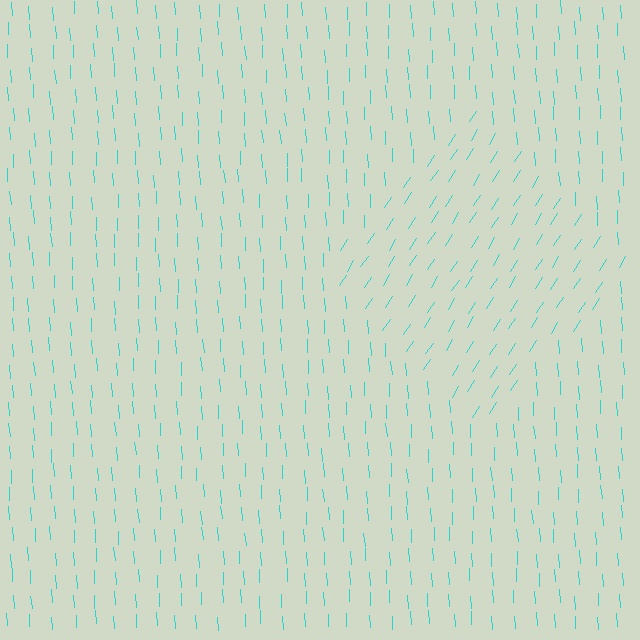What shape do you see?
I see a diamond.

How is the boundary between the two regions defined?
The boundary is defined purely by a change in line orientation (approximately 35 degrees difference). All lines are the same color and thickness.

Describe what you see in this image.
The image is filled with small cyan line segments. A diamond region in the image has lines oriented differently from the surrounding lines, creating a visible texture boundary.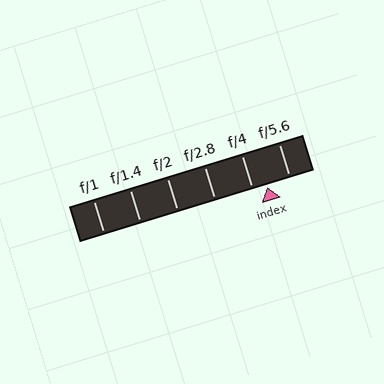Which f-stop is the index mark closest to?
The index mark is closest to f/4.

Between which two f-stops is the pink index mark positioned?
The index mark is between f/4 and f/5.6.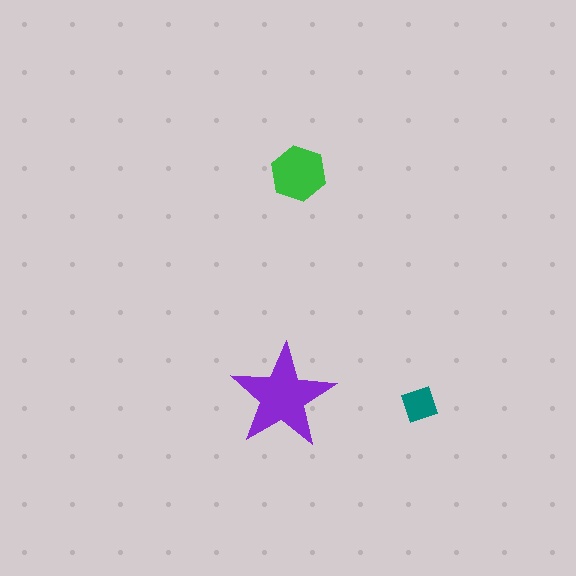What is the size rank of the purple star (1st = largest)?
1st.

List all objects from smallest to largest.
The teal diamond, the green hexagon, the purple star.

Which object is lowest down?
The teal diamond is bottommost.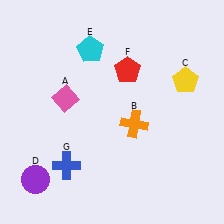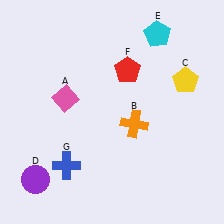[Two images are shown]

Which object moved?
The cyan pentagon (E) moved right.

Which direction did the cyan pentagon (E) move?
The cyan pentagon (E) moved right.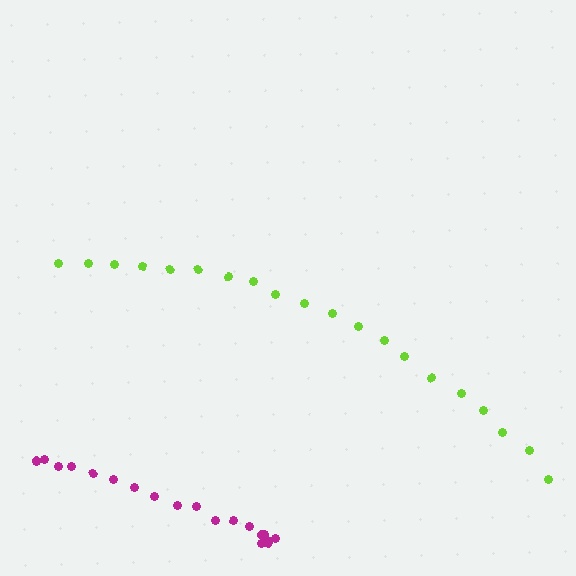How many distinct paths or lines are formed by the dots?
There are 2 distinct paths.